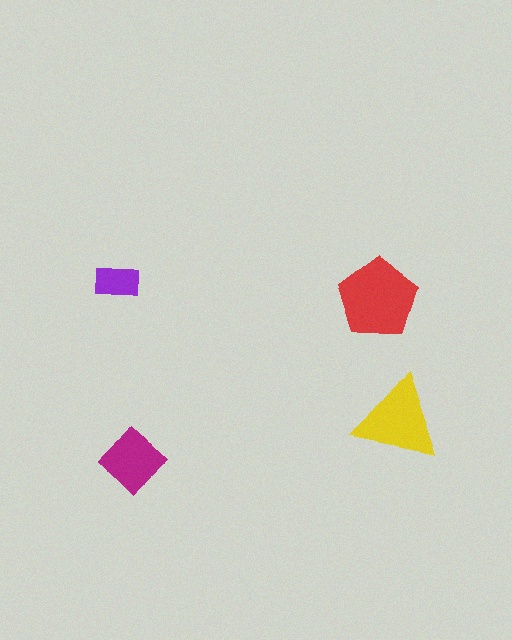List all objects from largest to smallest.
The red pentagon, the yellow triangle, the magenta diamond, the purple rectangle.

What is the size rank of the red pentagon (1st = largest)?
1st.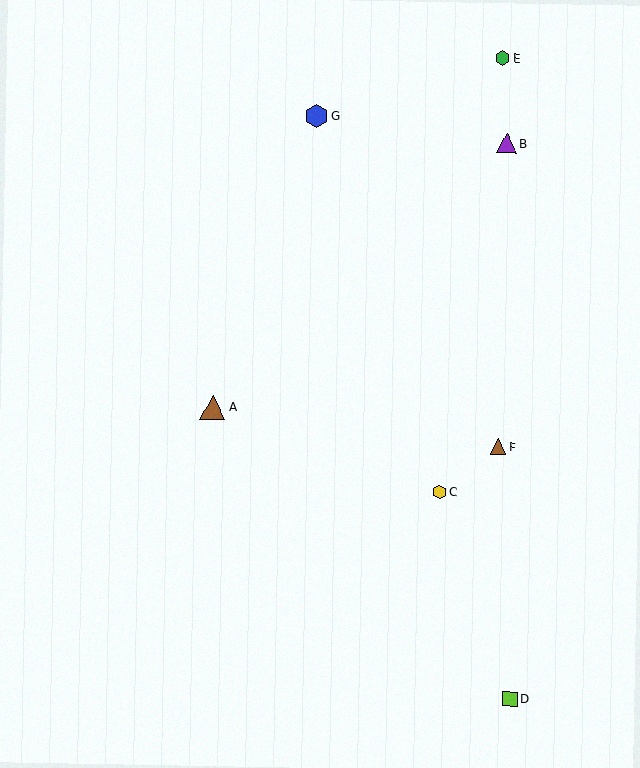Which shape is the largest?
The brown triangle (labeled A) is the largest.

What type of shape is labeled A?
Shape A is a brown triangle.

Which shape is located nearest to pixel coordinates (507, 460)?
The brown triangle (labeled F) at (498, 447) is nearest to that location.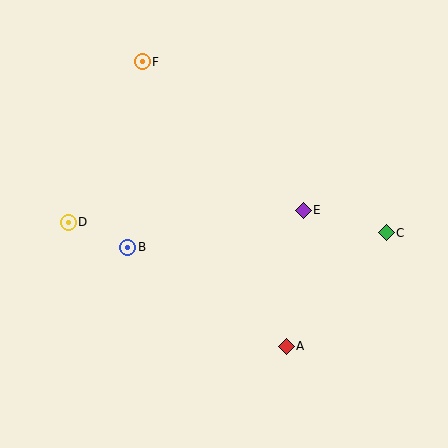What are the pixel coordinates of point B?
Point B is at (128, 247).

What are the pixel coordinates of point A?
Point A is at (286, 346).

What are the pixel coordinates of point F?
Point F is at (142, 62).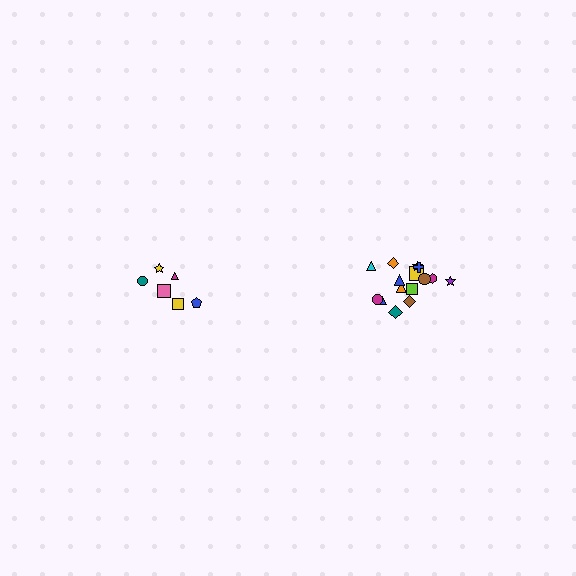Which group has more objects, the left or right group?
The right group.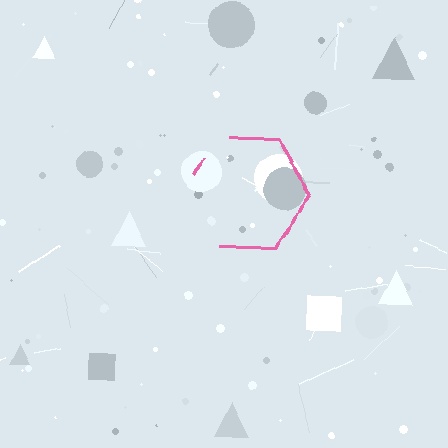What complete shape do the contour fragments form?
The contour fragments form a hexagon.